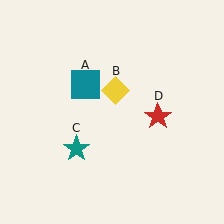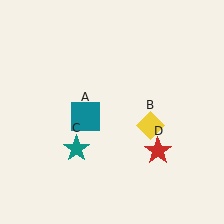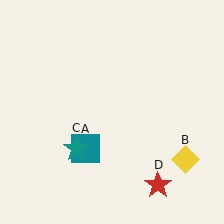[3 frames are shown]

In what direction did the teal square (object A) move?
The teal square (object A) moved down.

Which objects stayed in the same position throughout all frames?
Teal star (object C) remained stationary.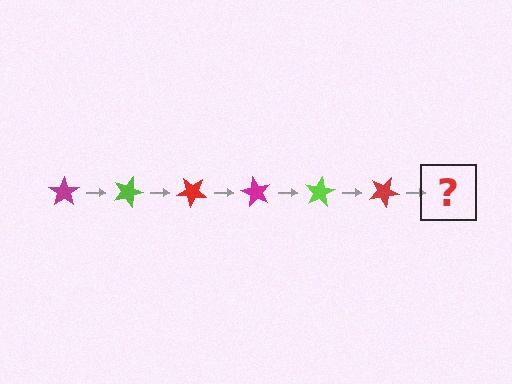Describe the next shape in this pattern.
It should be a magenta star, rotated 120 degrees from the start.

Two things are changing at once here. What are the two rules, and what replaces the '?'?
The two rules are that it rotates 20 degrees each step and the color cycles through magenta, lime, and red. The '?' should be a magenta star, rotated 120 degrees from the start.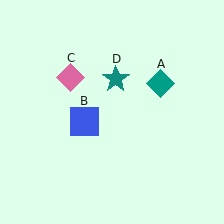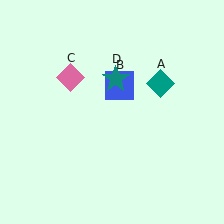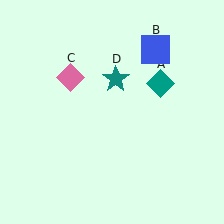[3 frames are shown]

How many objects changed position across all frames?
1 object changed position: blue square (object B).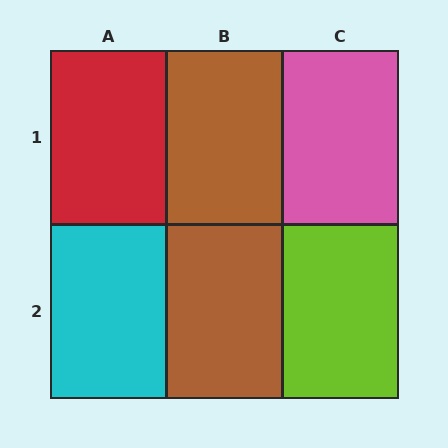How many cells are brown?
2 cells are brown.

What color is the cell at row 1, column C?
Pink.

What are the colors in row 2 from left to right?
Cyan, brown, lime.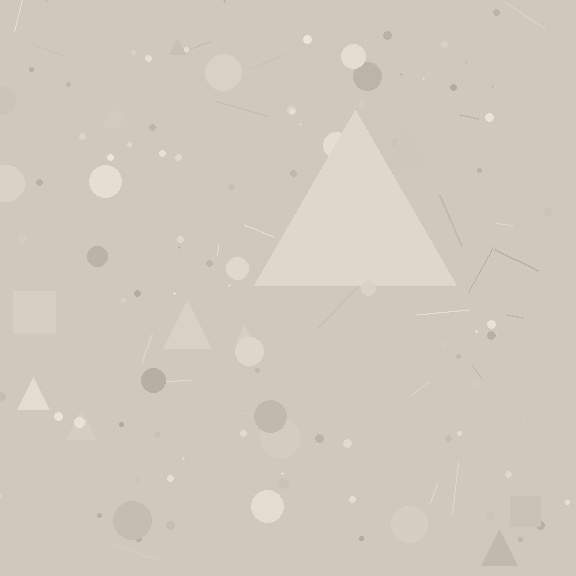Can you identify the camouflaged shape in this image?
The camouflaged shape is a triangle.